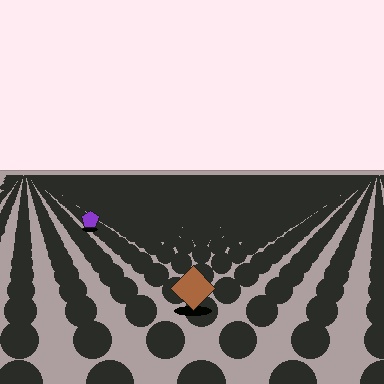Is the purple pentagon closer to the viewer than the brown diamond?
No. The brown diamond is closer — you can tell from the texture gradient: the ground texture is coarser near it.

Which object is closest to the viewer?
The brown diamond is closest. The texture marks near it are larger and more spread out.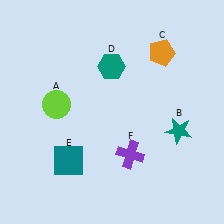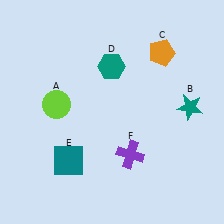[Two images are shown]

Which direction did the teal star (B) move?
The teal star (B) moved up.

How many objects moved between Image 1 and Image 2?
1 object moved between the two images.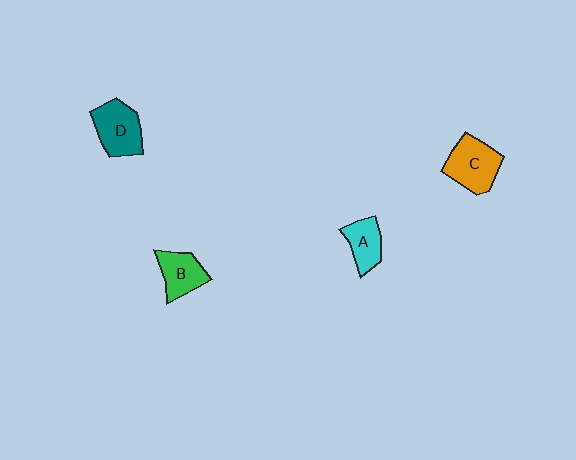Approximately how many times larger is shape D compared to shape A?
Approximately 1.4 times.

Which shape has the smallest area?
Shape A (cyan).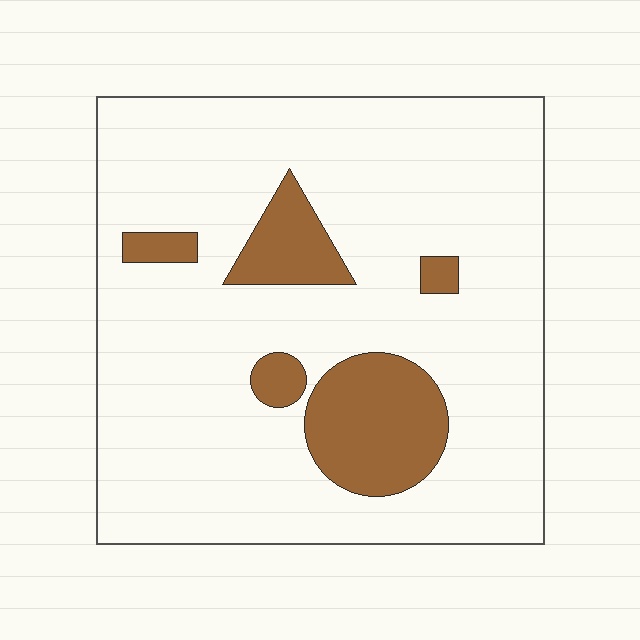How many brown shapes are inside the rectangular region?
5.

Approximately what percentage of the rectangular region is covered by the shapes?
Approximately 15%.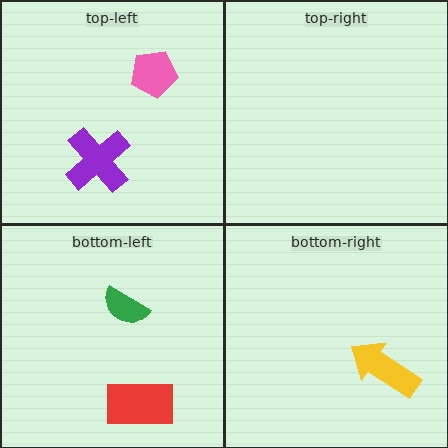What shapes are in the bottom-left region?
The green semicircle, the red rectangle.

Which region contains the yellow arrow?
The bottom-right region.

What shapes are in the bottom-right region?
The yellow arrow.